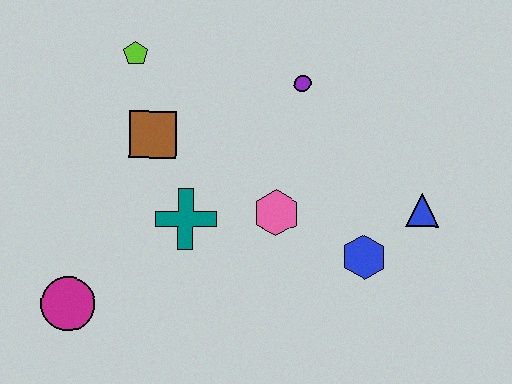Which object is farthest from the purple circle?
The magenta circle is farthest from the purple circle.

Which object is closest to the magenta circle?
The teal cross is closest to the magenta circle.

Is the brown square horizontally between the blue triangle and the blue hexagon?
No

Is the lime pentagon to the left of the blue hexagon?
Yes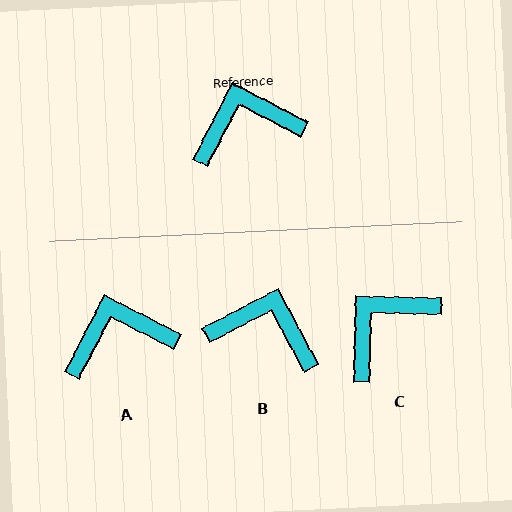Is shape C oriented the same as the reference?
No, it is off by about 26 degrees.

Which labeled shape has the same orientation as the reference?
A.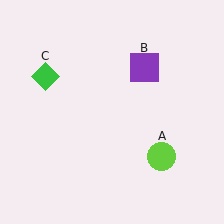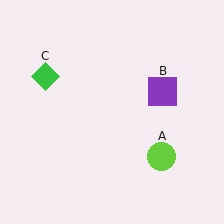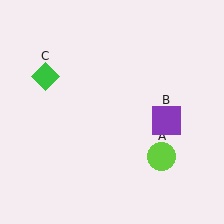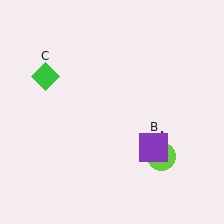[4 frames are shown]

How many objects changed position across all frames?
1 object changed position: purple square (object B).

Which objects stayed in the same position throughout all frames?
Lime circle (object A) and green diamond (object C) remained stationary.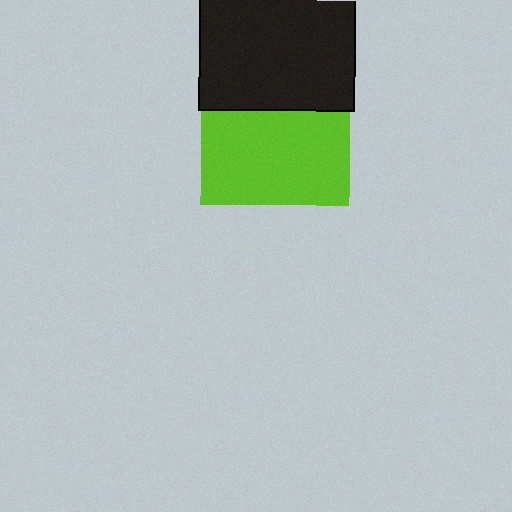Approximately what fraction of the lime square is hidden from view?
Roughly 37% of the lime square is hidden behind the black square.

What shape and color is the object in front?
The object in front is a black square.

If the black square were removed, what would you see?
You would see the complete lime square.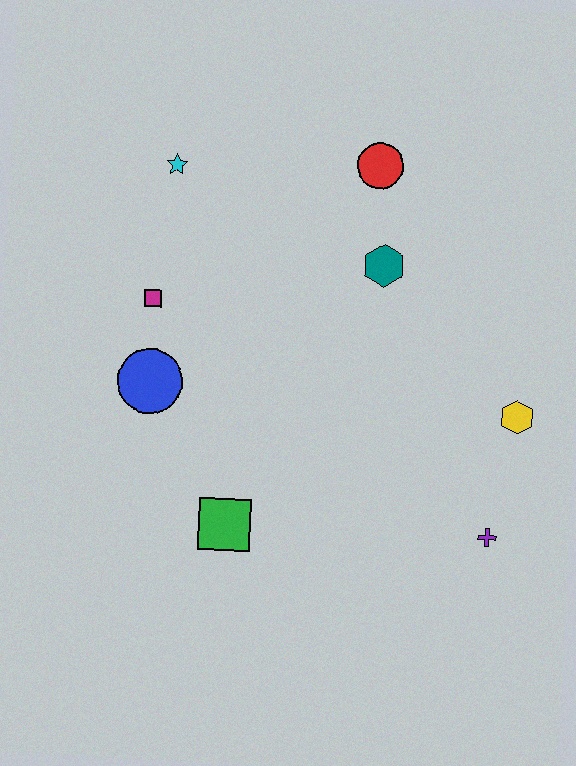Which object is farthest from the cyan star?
The purple cross is farthest from the cyan star.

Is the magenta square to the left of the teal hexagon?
Yes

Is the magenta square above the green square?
Yes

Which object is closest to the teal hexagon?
The red circle is closest to the teal hexagon.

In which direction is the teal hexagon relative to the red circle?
The teal hexagon is below the red circle.